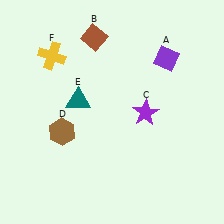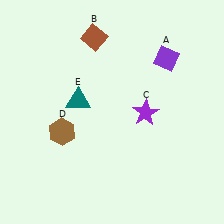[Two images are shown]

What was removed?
The yellow cross (F) was removed in Image 2.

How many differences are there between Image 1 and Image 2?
There is 1 difference between the two images.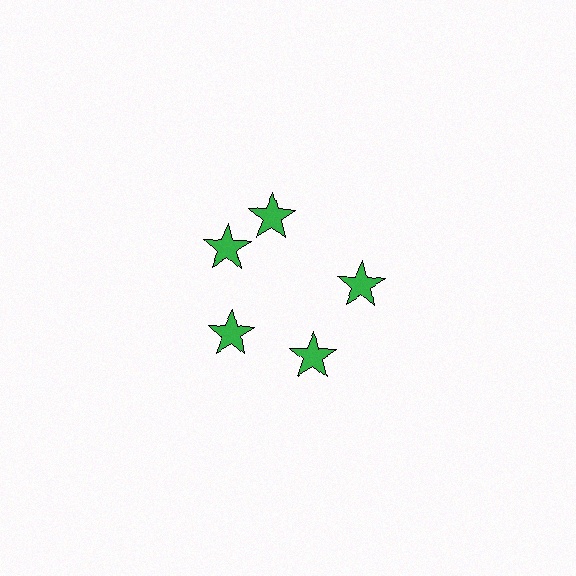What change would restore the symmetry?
The symmetry would be restored by rotating it back into even spacing with its neighbors so that all 5 stars sit at equal angles and equal distance from the center.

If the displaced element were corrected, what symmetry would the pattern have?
It would have 5-fold rotational symmetry — the pattern would map onto itself every 72 degrees.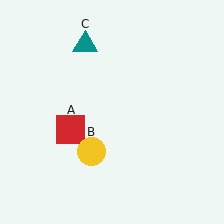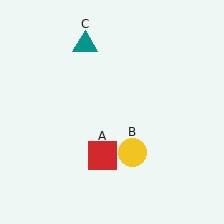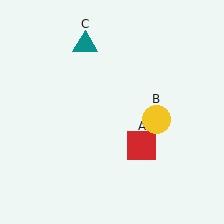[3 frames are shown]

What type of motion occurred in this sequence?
The red square (object A), yellow circle (object B) rotated counterclockwise around the center of the scene.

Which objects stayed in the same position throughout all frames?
Teal triangle (object C) remained stationary.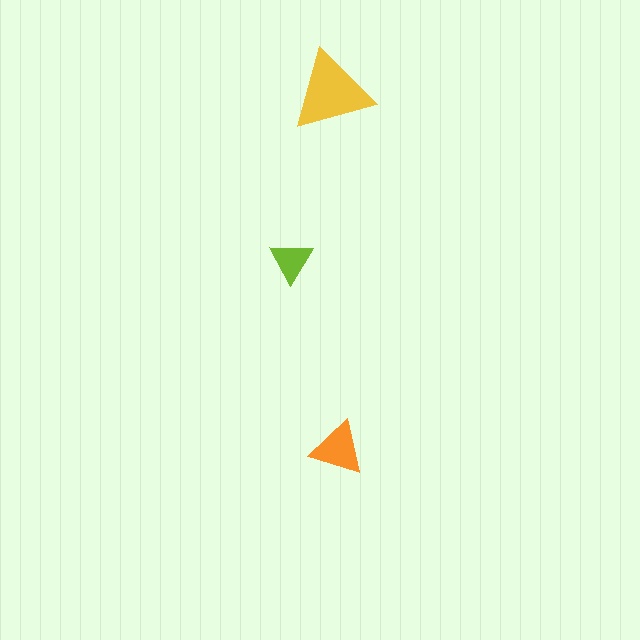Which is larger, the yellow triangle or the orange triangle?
The yellow one.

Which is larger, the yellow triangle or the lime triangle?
The yellow one.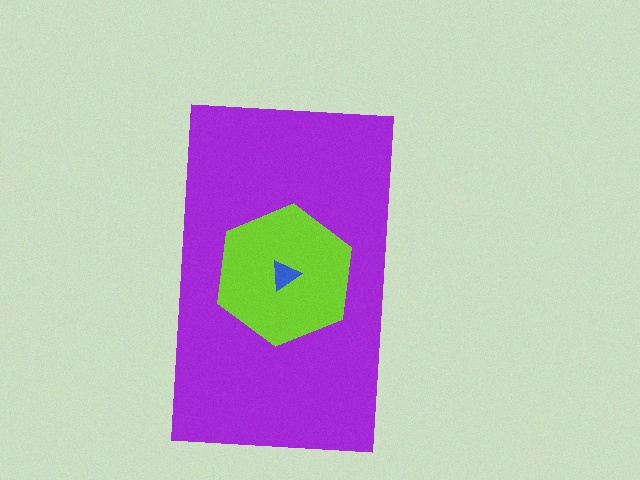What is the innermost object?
The blue triangle.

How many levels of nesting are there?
3.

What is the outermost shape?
The purple rectangle.